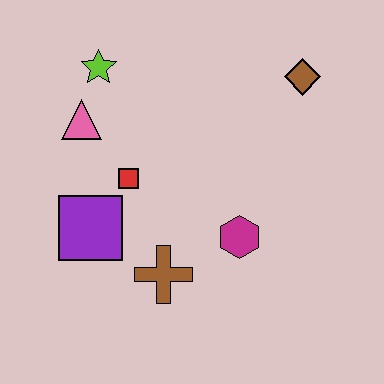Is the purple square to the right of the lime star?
No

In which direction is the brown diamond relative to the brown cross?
The brown diamond is above the brown cross.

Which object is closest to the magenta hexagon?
The brown cross is closest to the magenta hexagon.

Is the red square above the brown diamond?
No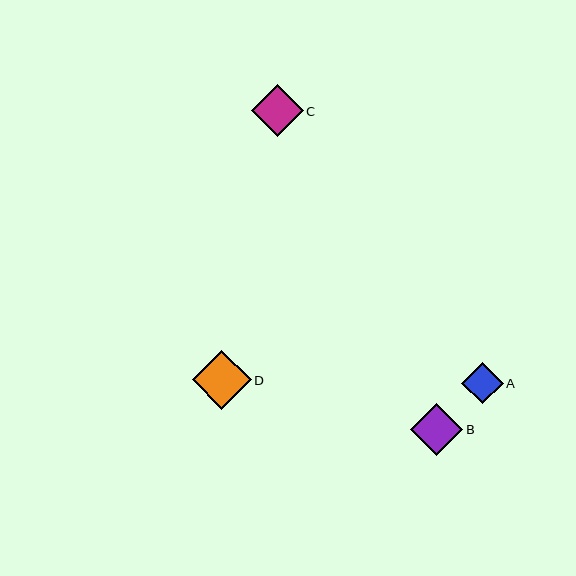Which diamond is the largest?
Diamond D is the largest with a size of approximately 59 pixels.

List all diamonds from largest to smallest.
From largest to smallest: D, B, C, A.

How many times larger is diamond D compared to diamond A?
Diamond D is approximately 1.4 times the size of diamond A.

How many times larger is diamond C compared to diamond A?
Diamond C is approximately 1.2 times the size of diamond A.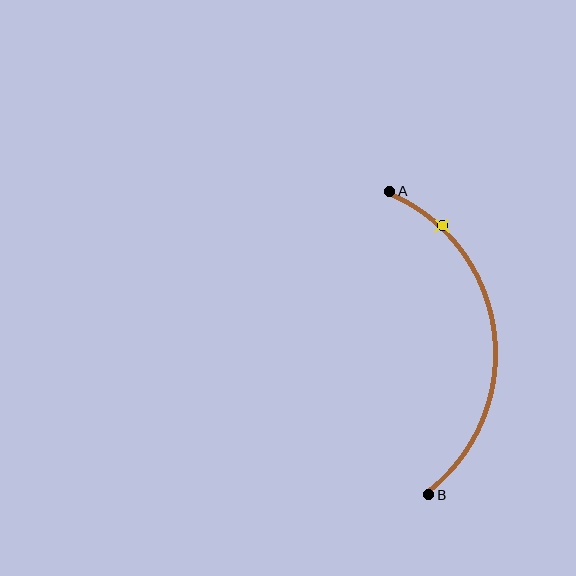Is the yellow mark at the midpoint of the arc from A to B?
No. The yellow mark lies on the arc but is closer to endpoint A. The arc midpoint would be at the point on the curve equidistant along the arc from both A and B.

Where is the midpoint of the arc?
The arc midpoint is the point on the curve farthest from the straight line joining A and B. It sits to the right of that line.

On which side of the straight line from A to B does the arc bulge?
The arc bulges to the right of the straight line connecting A and B.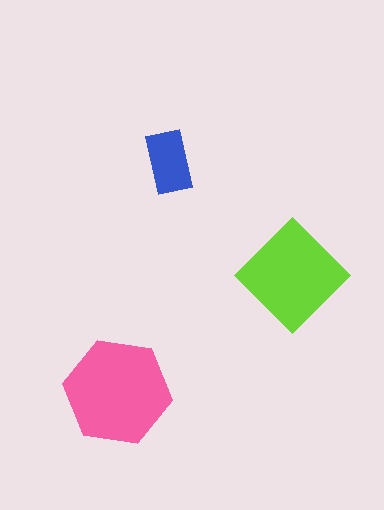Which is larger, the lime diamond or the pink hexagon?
The pink hexagon.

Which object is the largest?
The pink hexagon.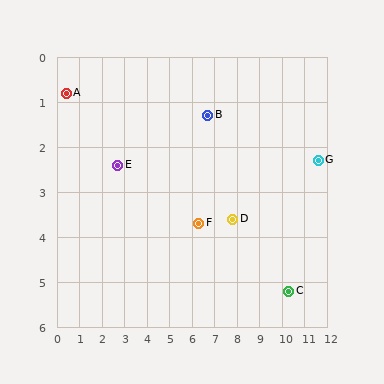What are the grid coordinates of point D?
Point D is at approximately (7.8, 3.6).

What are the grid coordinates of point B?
Point B is at approximately (6.7, 1.3).